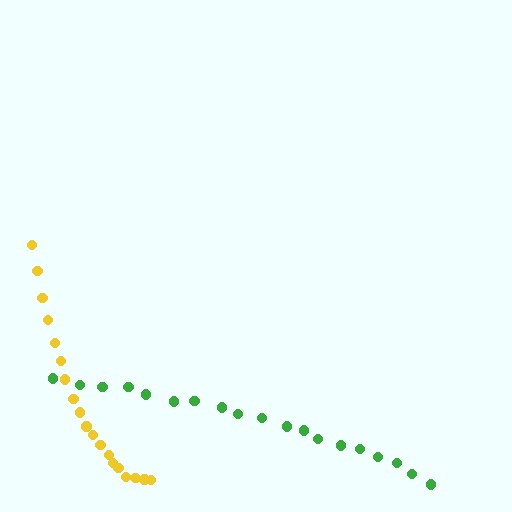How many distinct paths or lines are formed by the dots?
There are 2 distinct paths.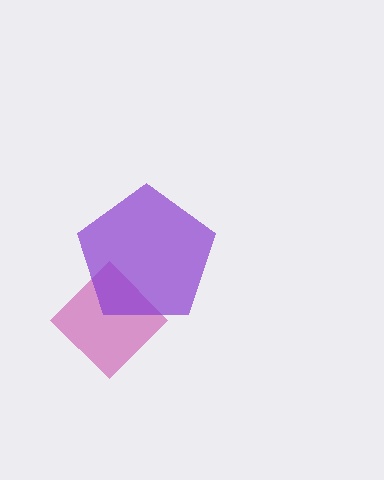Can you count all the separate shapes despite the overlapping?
Yes, there are 2 separate shapes.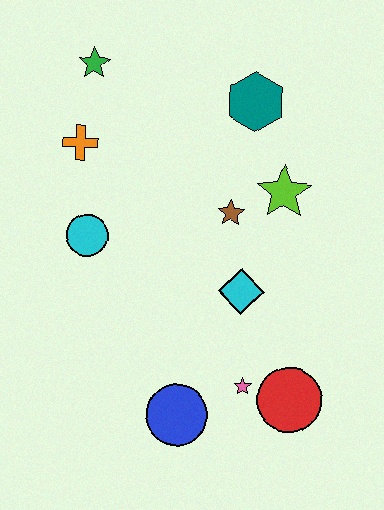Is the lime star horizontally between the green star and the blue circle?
No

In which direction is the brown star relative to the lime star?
The brown star is to the left of the lime star.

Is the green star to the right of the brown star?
No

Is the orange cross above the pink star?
Yes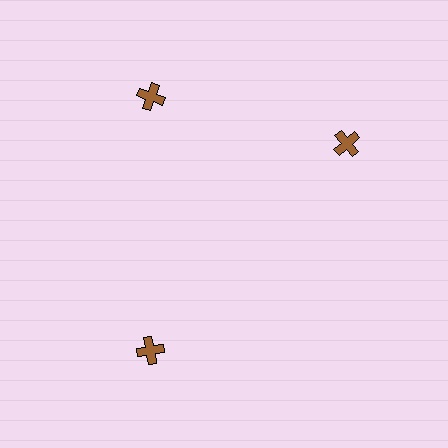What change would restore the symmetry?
The symmetry would be restored by rotating it back into even spacing with its neighbors so that all 3 crosses sit at equal angles and equal distance from the center.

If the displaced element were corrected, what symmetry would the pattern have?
It would have 3-fold rotational symmetry — the pattern would map onto itself every 120 degrees.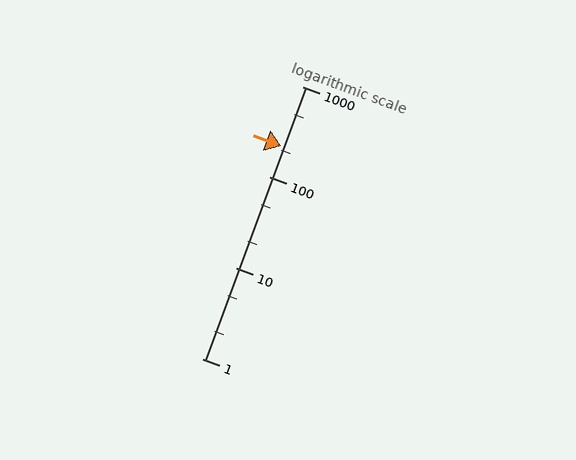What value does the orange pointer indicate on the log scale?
The pointer indicates approximately 220.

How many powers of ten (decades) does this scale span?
The scale spans 3 decades, from 1 to 1000.